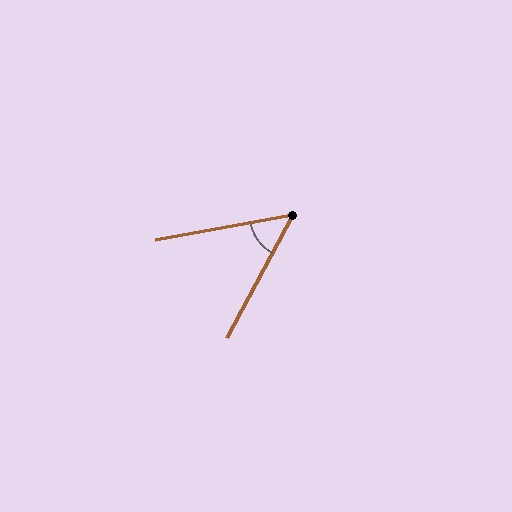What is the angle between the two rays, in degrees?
Approximately 52 degrees.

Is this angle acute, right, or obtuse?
It is acute.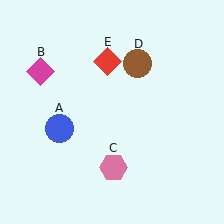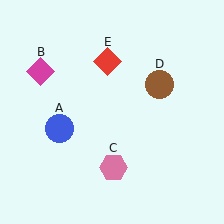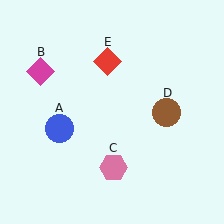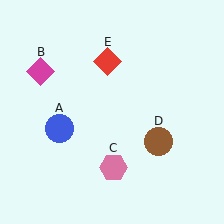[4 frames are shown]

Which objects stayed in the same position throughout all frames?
Blue circle (object A) and magenta diamond (object B) and pink hexagon (object C) and red diamond (object E) remained stationary.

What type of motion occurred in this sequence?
The brown circle (object D) rotated clockwise around the center of the scene.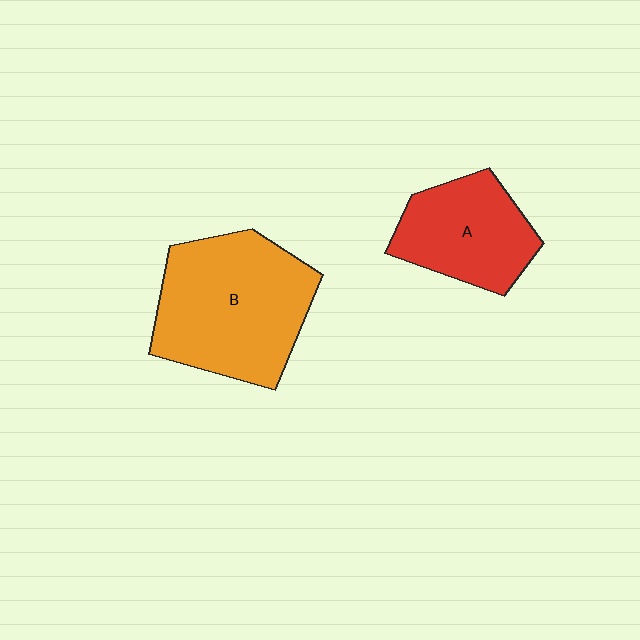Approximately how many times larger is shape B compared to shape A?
Approximately 1.6 times.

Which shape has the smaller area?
Shape A (red).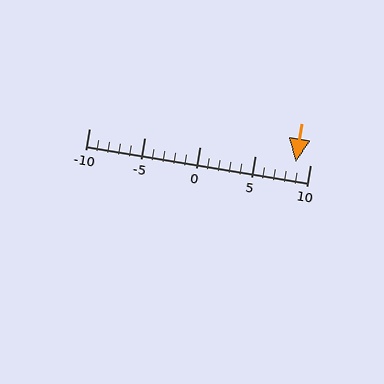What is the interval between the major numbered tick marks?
The major tick marks are spaced 5 units apart.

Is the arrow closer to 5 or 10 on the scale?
The arrow is closer to 10.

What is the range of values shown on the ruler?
The ruler shows values from -10 to 10.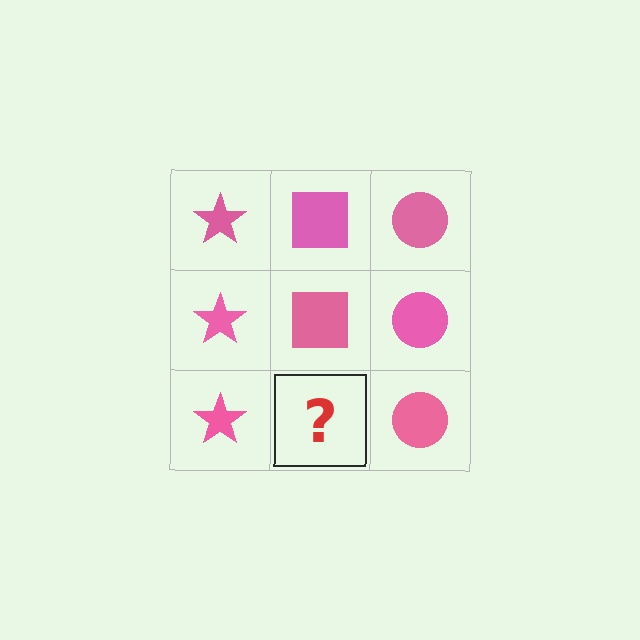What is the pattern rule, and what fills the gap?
The rule is that each column has a consistent shape. The gap should be filled with a pink square.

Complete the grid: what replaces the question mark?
The question mark should be replaced with a pink square.